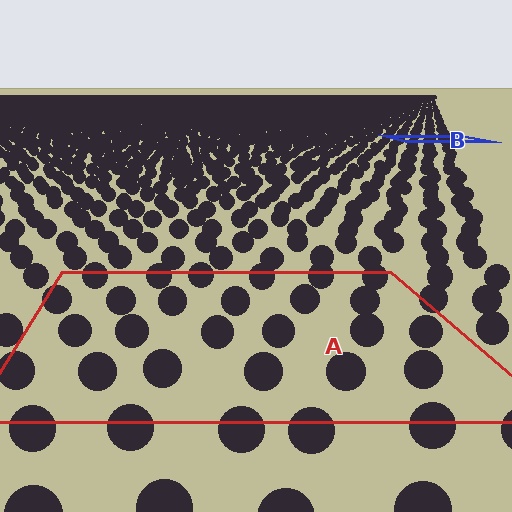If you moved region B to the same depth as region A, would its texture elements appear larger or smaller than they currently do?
They would appear larger. At a closer depth, the same texture elements are projected at a bigger on-screen size.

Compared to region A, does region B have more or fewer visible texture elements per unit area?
Region B has more texture elements per unit area — they are packed more densely because it is farther away.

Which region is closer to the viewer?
Region A is closer. The texture elements there are larger and more spread out.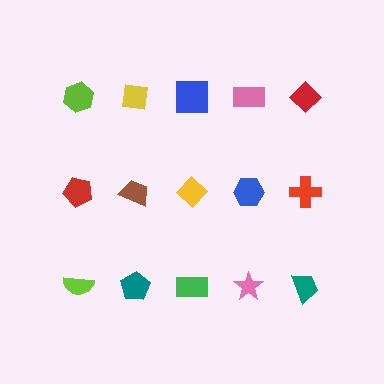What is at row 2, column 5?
A red cross.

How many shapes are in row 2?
5 shapes.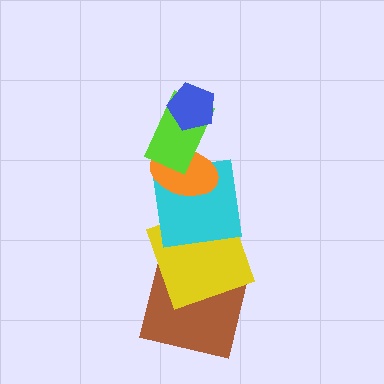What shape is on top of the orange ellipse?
The lime rectangle is on top of the orange ellipse.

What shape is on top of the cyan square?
The orange ellipse is on top of the cyan square.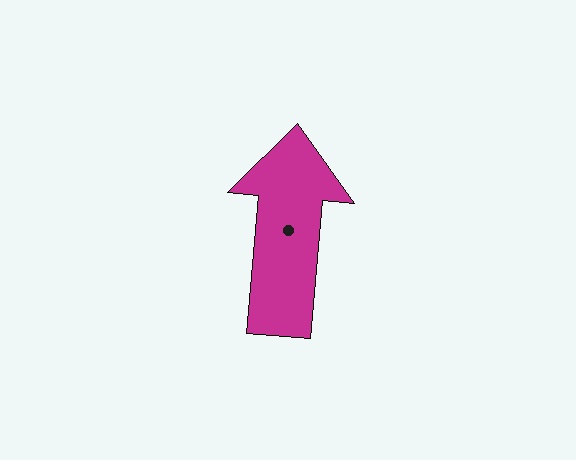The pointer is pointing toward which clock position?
Roughly 12 o'clock.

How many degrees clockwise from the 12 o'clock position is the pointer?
Approximately 5 degrees.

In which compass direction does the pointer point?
North.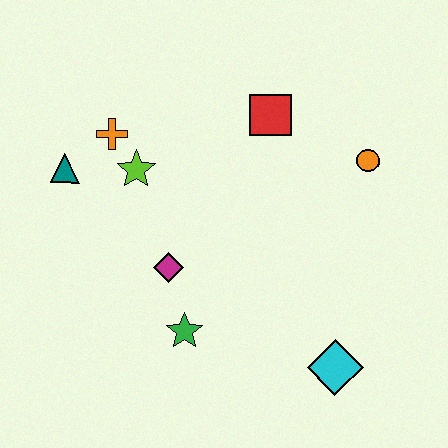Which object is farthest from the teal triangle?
The cyan diamond is farthest from the teal triangle.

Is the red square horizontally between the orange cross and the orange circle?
Yes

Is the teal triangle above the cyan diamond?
Yes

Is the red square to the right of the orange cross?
Yes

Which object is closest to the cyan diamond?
The green star is closest to the cyan diamond.